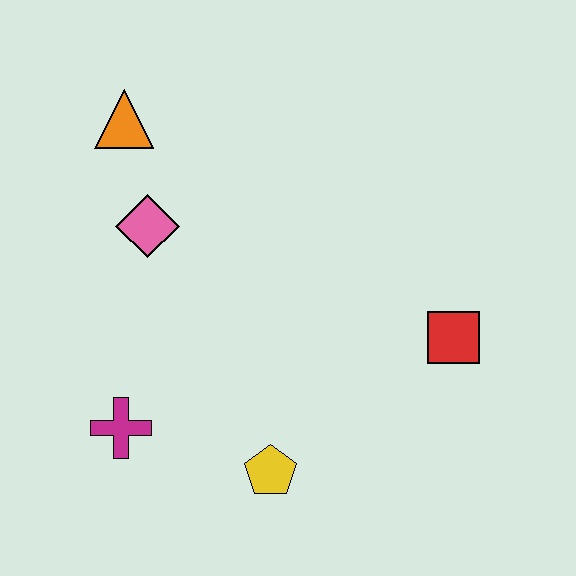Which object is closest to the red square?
The yellow pentagon is closest to the red square.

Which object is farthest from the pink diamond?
The red square is farthest from the pink diamond.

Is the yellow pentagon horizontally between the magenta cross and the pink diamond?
No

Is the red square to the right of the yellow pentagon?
Yes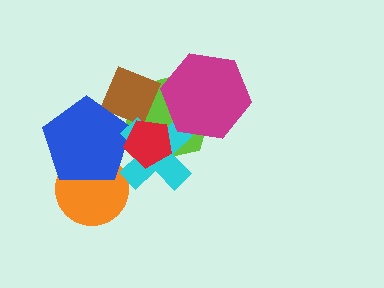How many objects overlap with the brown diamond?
4 objects overlap with the brown diamond.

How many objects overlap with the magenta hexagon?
1 object overlaps with the magenta hexagon.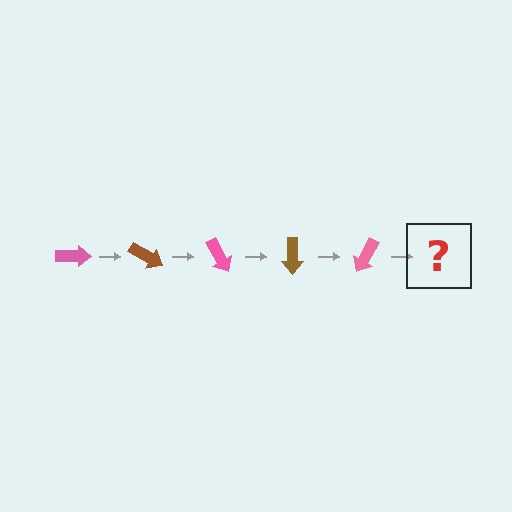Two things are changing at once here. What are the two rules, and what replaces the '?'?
The two rules are that it rotates 30 degrees each step and the color cycles through pink and brown. The '?' should be a brown arrow, rotated 150 degrees from the start.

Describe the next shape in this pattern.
It should be a brown arrow, rotated 150 degrees from the start.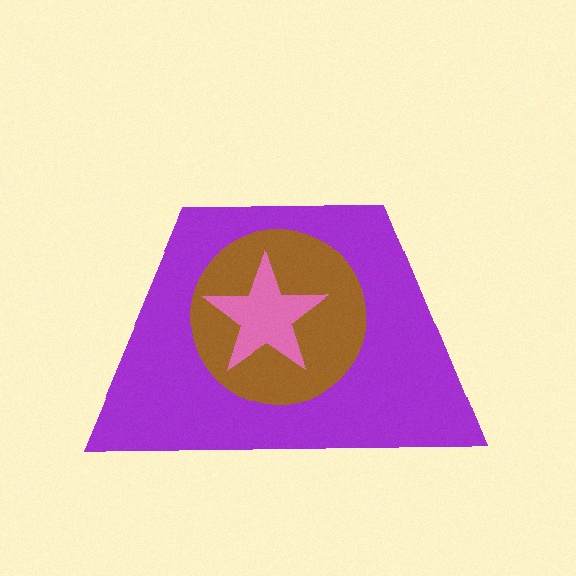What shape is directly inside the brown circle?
The pink star.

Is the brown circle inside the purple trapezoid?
Yes.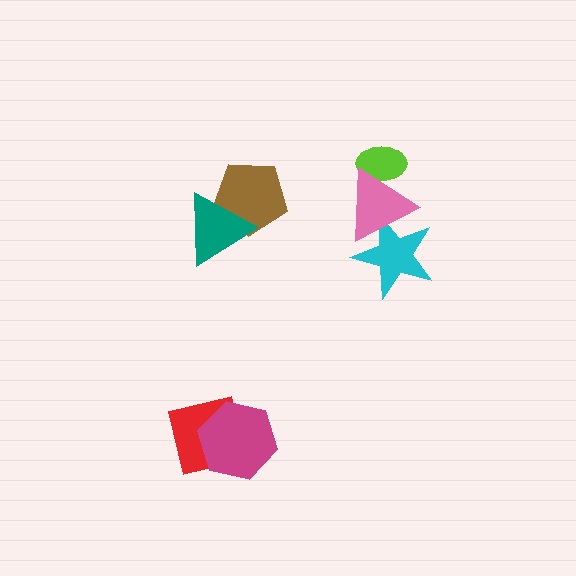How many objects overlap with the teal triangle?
1 object overlaps with the teal triangle.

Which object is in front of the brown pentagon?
The teal triangle is in front of the brown pentagon.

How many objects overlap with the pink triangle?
2 objects overlap with the pink triangle.